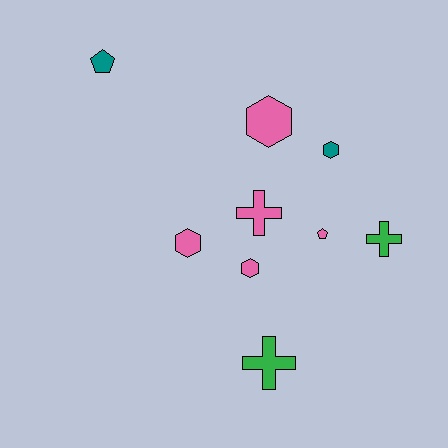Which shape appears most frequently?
Hexagon, with 4 objects.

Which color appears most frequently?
Pink, with 5 objects.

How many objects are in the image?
There are 9 objects.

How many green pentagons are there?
There are no green pentagons.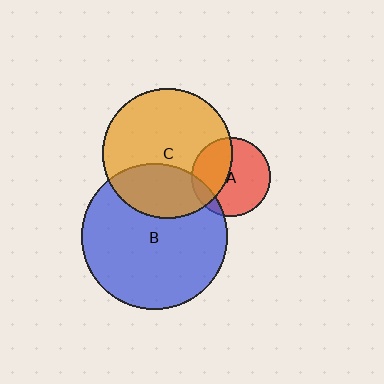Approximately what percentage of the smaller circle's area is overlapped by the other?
Approximately 40%.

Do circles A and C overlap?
Yes.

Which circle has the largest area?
Circle B (blue).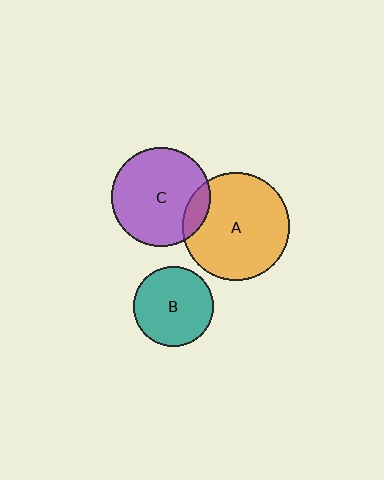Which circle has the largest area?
Circle A (orange).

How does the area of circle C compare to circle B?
Approximately 1.6 times.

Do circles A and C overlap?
Yes.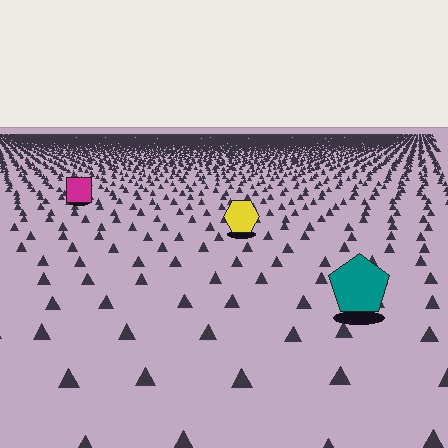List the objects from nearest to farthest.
From nearest to farthest: the teal pentagon, the yellow hexagon, the magenta square.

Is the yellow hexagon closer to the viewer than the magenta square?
Yes. The yellow hexagon is closer — you can tell from the texture gradient: the ground texture is coarser near it.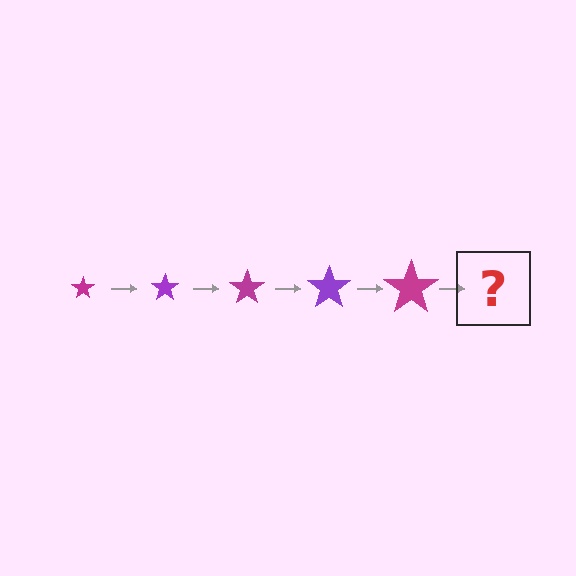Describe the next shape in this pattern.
It should be a purple star, larger than the previous one.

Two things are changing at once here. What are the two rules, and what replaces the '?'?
The two rules are that the star grows larger each step and the color cycles through magenta and purple. The '?' should be a purple star, larger than the previous one.